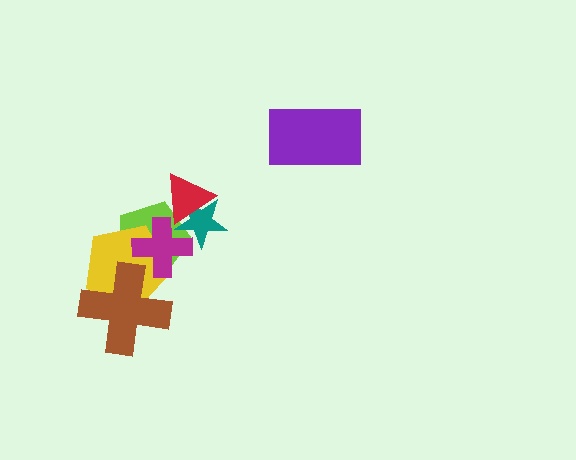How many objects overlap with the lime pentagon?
5 objects overlap with the lime pentagon.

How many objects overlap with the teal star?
3 objects overlap with the teal star.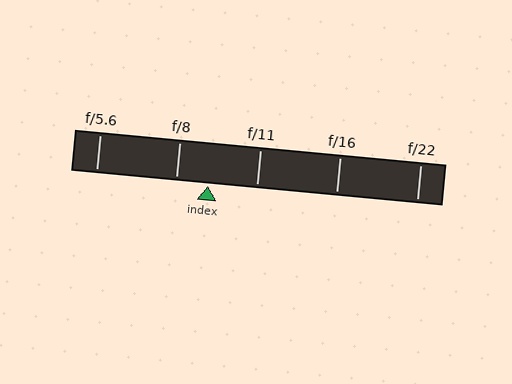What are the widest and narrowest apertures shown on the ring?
The widest aperture shown is f/5.6 and the narrowest is f/22.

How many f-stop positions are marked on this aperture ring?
There are 5 f-stop positions marked.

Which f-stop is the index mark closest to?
The index mark is closest to f/8.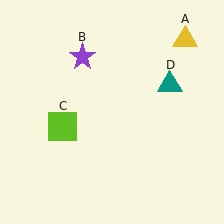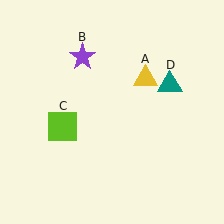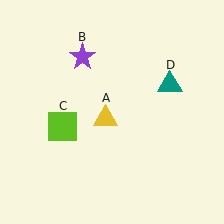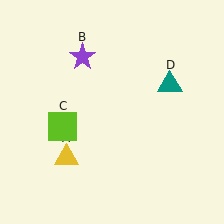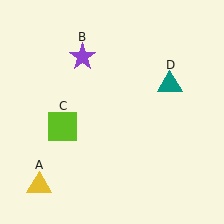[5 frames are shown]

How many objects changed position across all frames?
1 object changed position: yellow triangle (object A).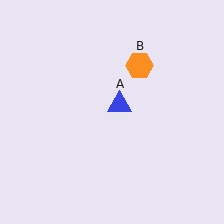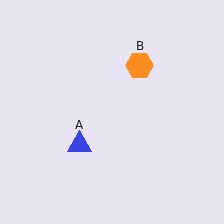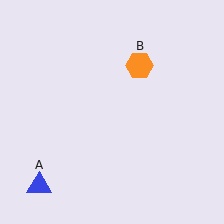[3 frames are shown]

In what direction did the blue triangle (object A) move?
The blue triangle (object A) moved down and to the left.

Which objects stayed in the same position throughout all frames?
Orange hexagon (object B) remained stationary.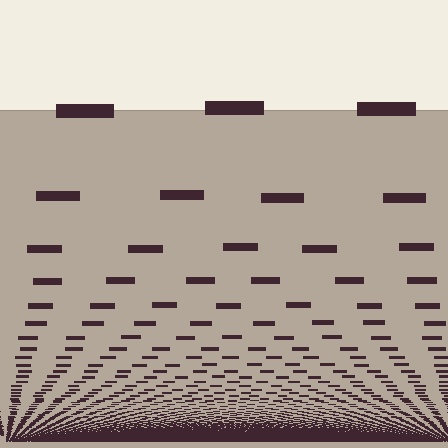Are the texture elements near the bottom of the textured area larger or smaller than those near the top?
Smaller. The gradient is inverted — elements near the bottom are smaller and denser.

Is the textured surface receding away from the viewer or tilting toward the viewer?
The surface appears to tilt toward the viewer. Texture elements get larger and sparser toward the top.